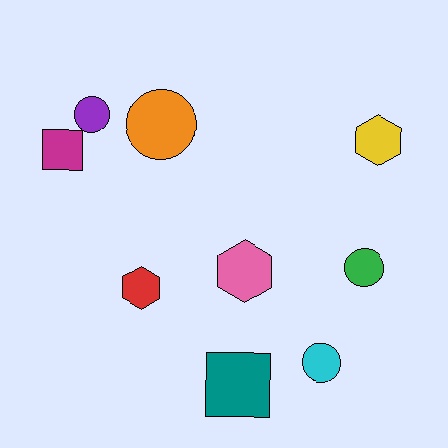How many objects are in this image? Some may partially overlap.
There are 9 objects.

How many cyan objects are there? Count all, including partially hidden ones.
There is 1 cyan object.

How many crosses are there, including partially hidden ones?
There are no crosses.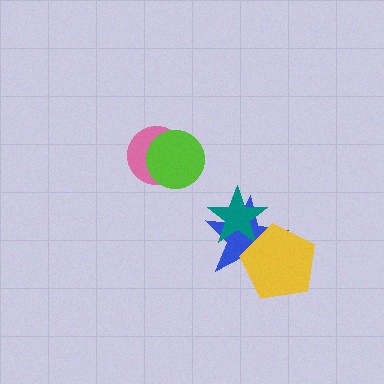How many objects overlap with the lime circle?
1 object overlaps with the lime circle.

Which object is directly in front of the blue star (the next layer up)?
The teal star is directly in front of the blue star.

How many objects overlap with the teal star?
2 objects overlap with the teal star.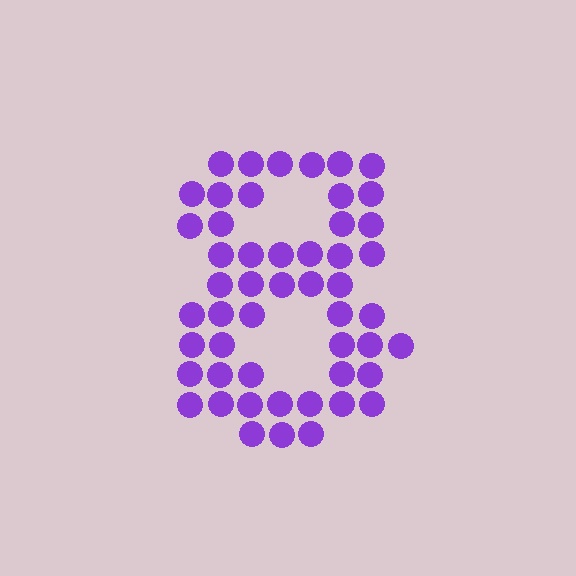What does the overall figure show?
The overall figure shows the digit 8.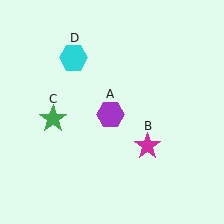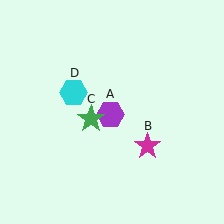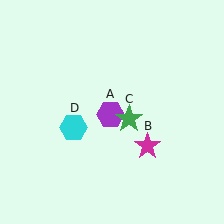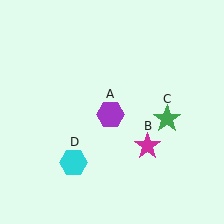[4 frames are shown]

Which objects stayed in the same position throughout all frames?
Purple hexagon (object A) and magenta star (object B) remained stationary.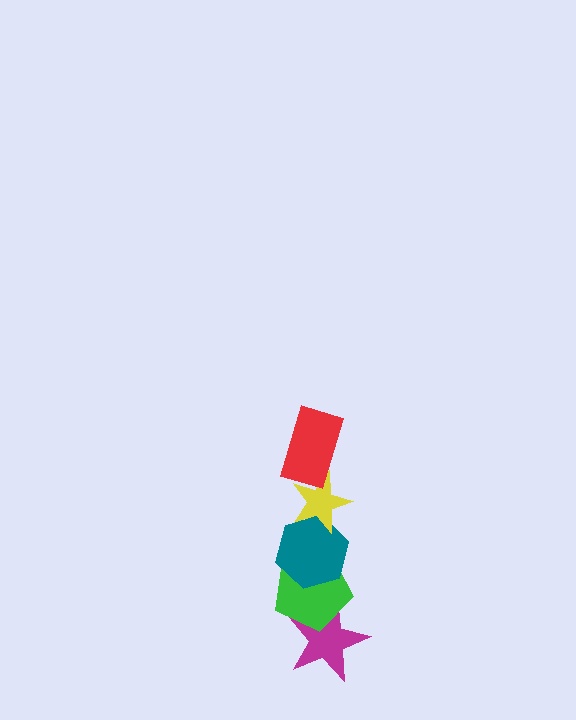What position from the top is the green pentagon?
The green pentagon is 4th from the top.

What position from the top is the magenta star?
The magenta star is 5th from the top.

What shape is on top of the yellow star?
The red rectangle is on top of the yellow star.